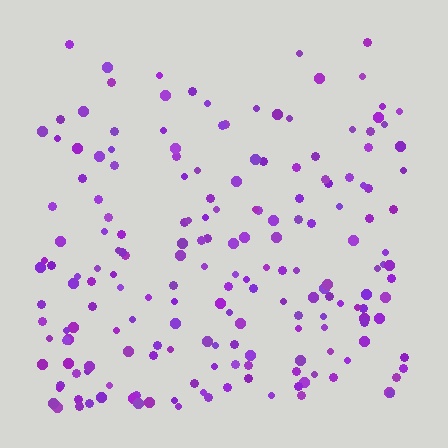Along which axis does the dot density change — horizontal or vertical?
Vertical.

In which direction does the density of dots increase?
From top to bottom, with the bottom side densest.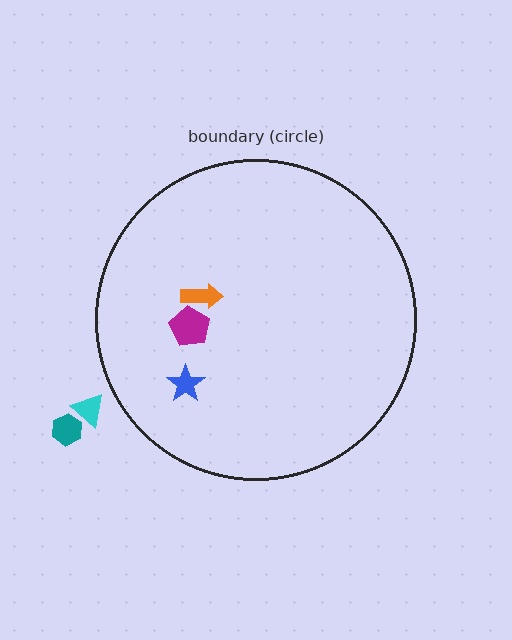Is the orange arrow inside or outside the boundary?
Inside.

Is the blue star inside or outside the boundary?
Inside.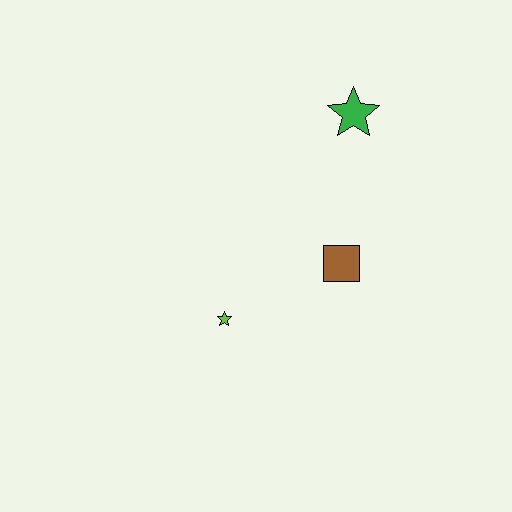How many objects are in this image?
There are 3 objects.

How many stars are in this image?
There are 2 stars.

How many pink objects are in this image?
There are no pink objects.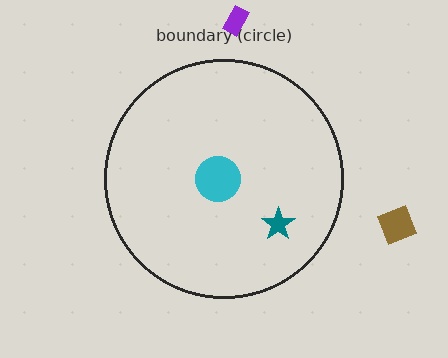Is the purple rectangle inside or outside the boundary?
Outside.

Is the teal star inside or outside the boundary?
Inside.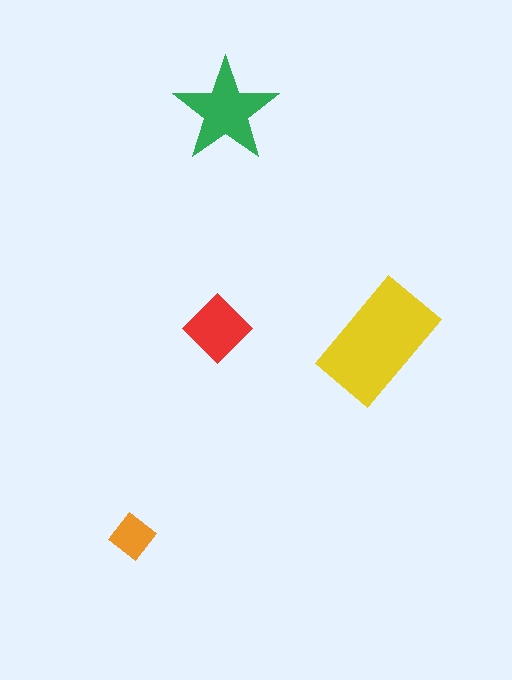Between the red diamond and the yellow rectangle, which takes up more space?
The yellow rectangle.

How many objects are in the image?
There are 4 objects in the image.